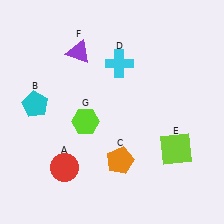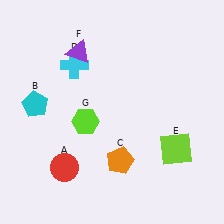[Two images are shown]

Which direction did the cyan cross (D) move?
The cyan cross (D) moved left.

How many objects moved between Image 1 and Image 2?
1 object moved between the two images.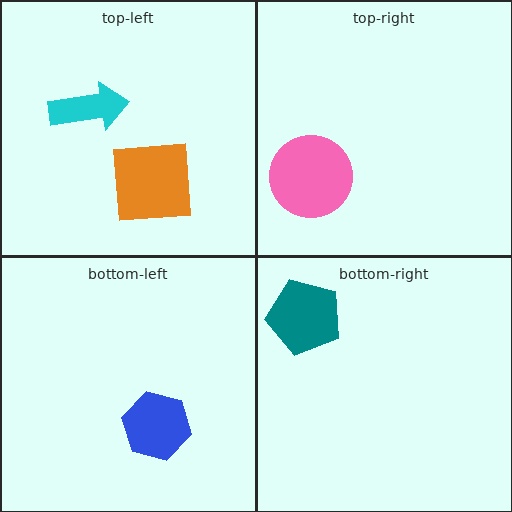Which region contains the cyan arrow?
The top-left region.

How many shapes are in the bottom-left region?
1.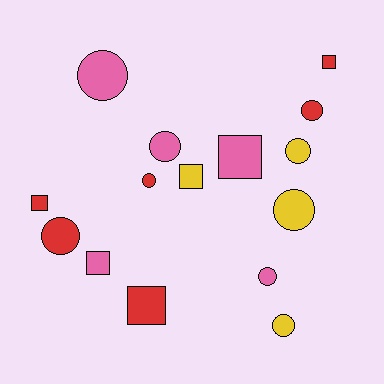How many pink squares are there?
There are 2 pink squares.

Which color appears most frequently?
Red, with 6 objects.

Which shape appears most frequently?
Circle, with 9 objects.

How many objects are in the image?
There are 15 objects.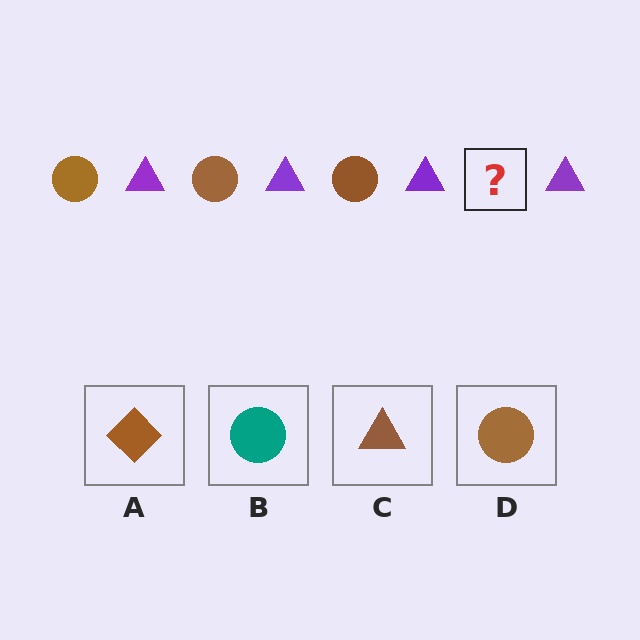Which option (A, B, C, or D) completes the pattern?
D.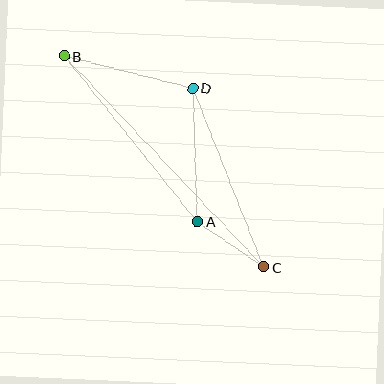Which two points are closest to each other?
Points A and C are closest to each other.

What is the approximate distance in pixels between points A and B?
The distance between A and B is approximately 212 pixels.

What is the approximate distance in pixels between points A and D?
The distance between A and D is approximately 133 pixels.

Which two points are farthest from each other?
Points B and C are farthest from each other.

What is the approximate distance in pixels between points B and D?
The distance between B and D is approximately 133 pixels.